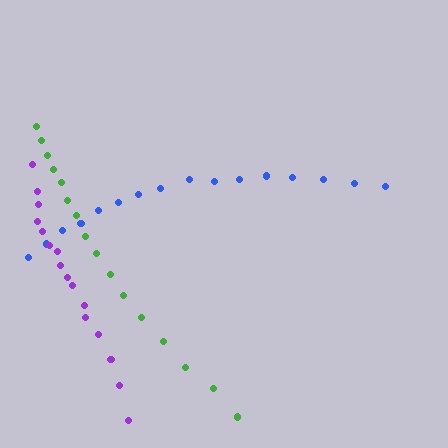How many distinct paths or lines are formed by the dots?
There are 3 distinct paths.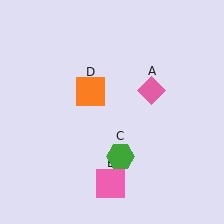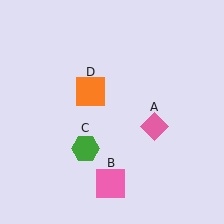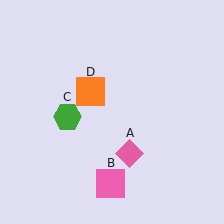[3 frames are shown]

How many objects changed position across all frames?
2 objects changed position: pink diamond (object A), green hexagon (object C).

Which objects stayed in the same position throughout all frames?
Pink square (object B) and orange square (object D) remained stationary.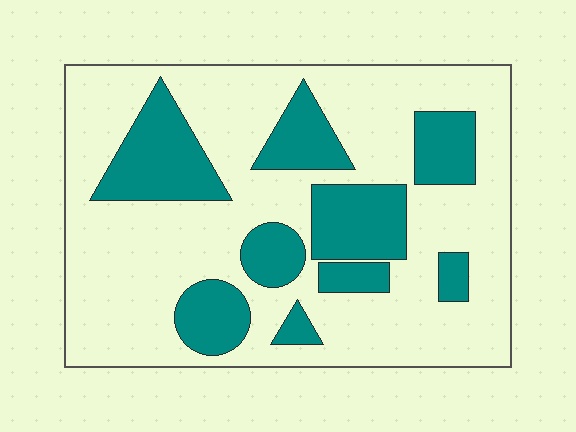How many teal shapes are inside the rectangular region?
9.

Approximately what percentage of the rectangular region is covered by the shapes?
Approximately 30%.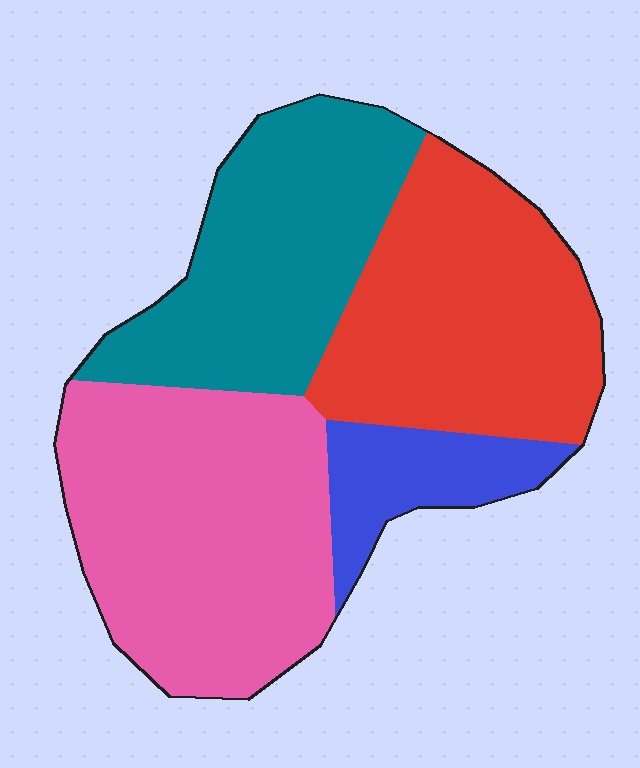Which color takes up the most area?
Pink, at roughly 35%.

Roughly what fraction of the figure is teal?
Teal takes up about one quarter (1/4) of the figure.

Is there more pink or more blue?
Pink.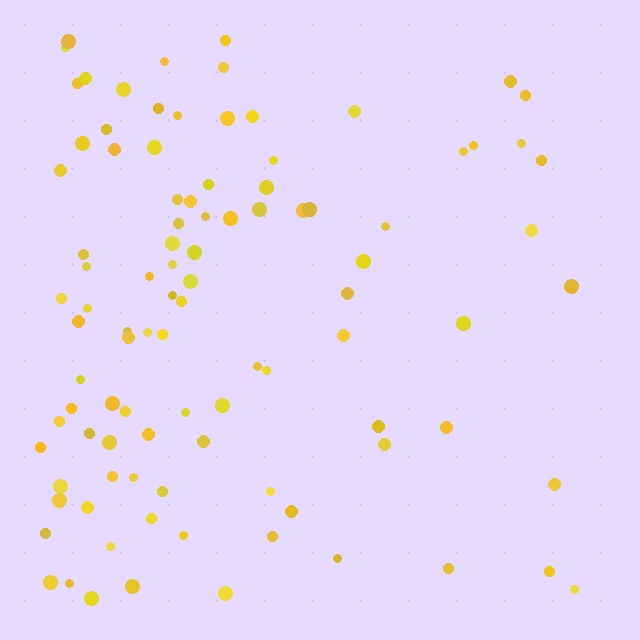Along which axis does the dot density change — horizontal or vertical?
Horizontal.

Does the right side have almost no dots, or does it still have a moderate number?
Still a moderate number, just noticeably fewer than the left.